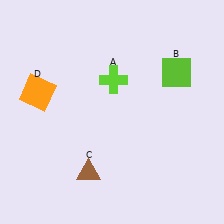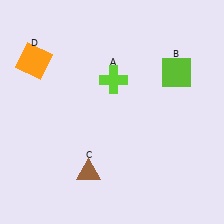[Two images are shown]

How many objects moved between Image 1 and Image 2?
1 object moved between the two images.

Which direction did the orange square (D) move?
The orange square (D) moved up.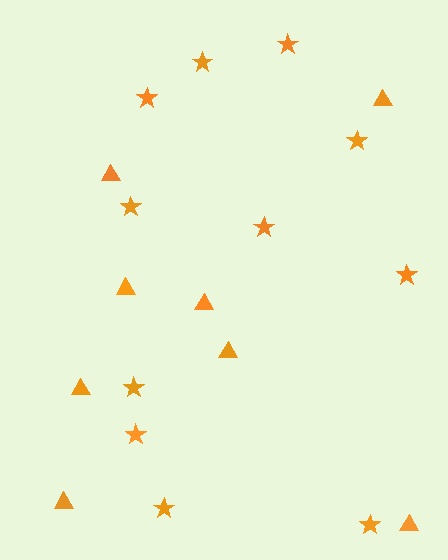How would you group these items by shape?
There are 2 groups: one group of stars (11) and one group of triangles (8).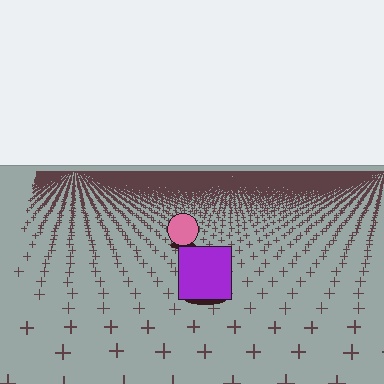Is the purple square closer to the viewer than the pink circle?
Yes. The purple square is closer — you can tell from the texture gradient: the ground texture is coarser near it.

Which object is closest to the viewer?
The purple square is closest. The texture marks near it are larger and more spread out.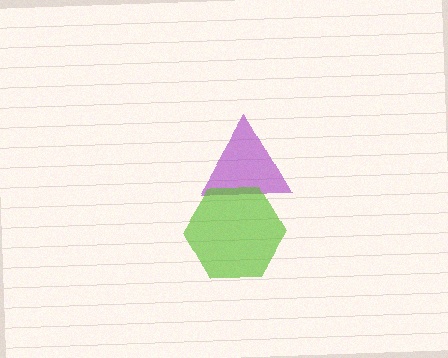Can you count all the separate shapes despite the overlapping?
Yes, there are 2 separate shapes.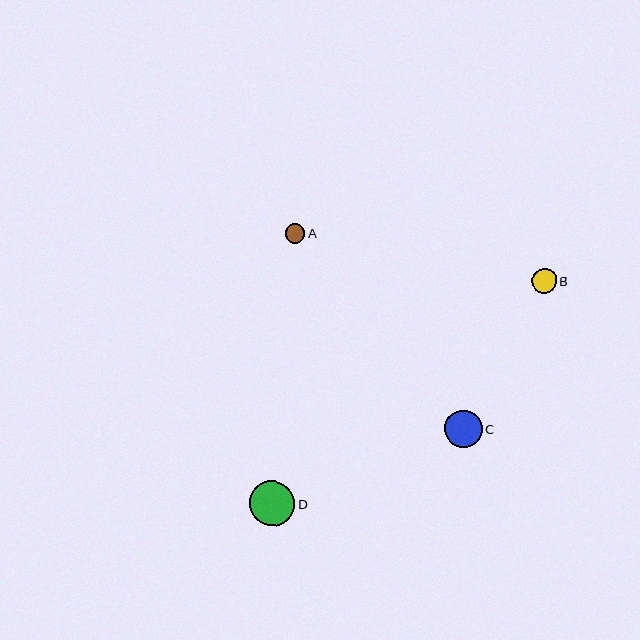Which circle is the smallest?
Circle A is the smallest with a size of approximately 20 pixels.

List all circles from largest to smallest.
From largest to smallest: D, C, B, A.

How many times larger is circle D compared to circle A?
Circle D is approximately 2.3 times the size of circle A.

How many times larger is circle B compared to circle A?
Circle B is approximately 1.3 times the size of circle A.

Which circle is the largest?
Circle D is the largest with a size of approximately 45 pixels.